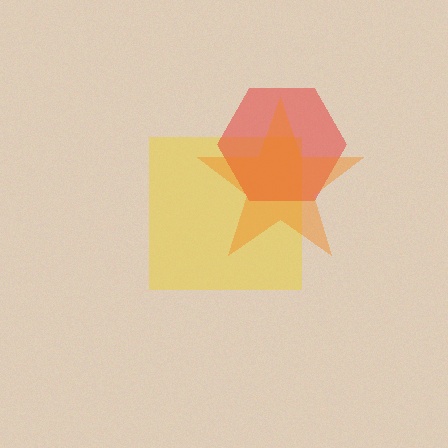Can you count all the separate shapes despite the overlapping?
Yes, there are 3 separate shapes.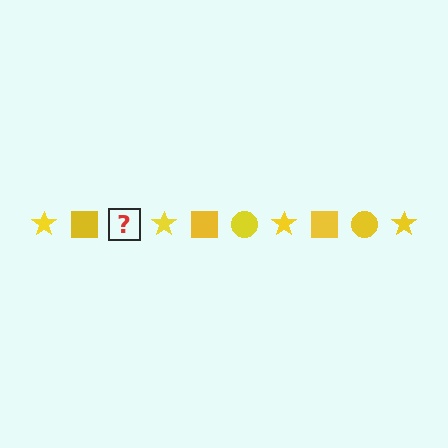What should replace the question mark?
The question mark should be replaced with a yellow circle.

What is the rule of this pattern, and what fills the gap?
The rule is that the pattern cycles through star, square, circle shapes in yellow. The gap should be filled with a yellow circle.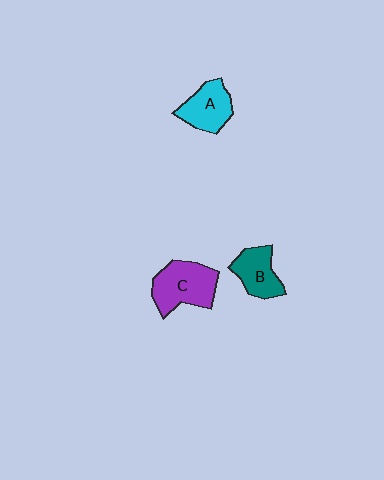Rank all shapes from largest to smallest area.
From largest to smallest: C (purple), A (cyan), B (teal).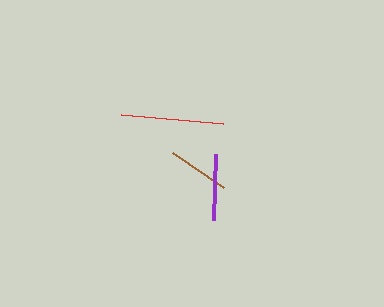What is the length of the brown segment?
The brown segment is approximately 62 pixels long.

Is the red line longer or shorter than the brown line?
The red line is longer than the brown line.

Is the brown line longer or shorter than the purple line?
The purple line is longer than the brown line.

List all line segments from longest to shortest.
From longest to shortest: red, purple, brown.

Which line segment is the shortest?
The brown line is the shortest at approximately 62 pixels.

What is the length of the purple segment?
The purple segment is approximately 66 pixels long.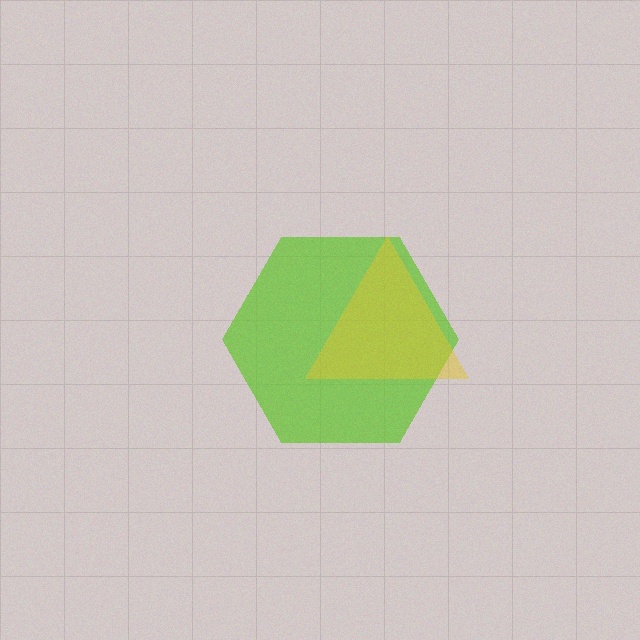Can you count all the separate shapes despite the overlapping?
Yes, there are 2 separate shapes.